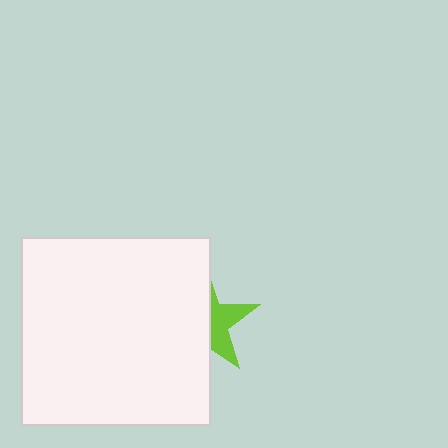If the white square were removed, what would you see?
You would see the complete lime star.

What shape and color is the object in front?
The object in front is a white square.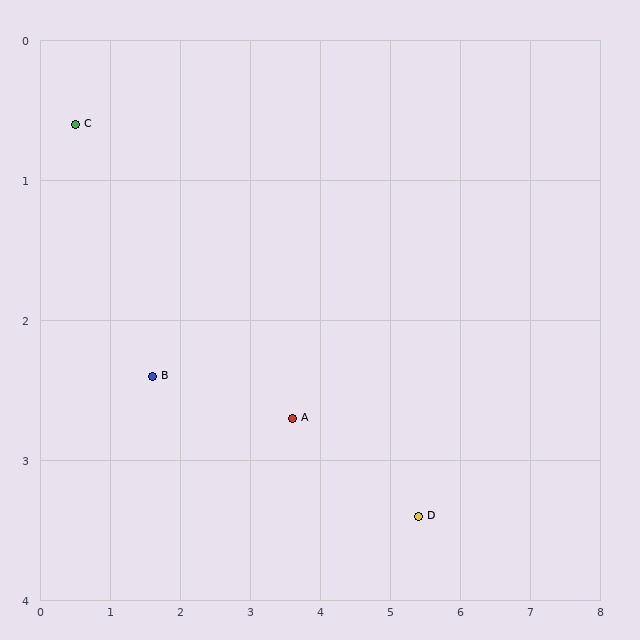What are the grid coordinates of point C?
Point C is at approximately (0.5, 0.6).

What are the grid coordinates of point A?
Point A is at approximately (3.6, 2.7).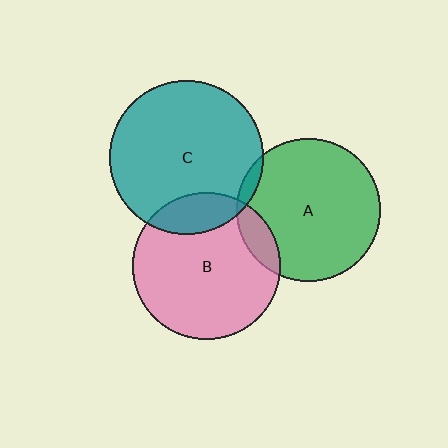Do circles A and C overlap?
Yes.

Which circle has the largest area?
Circle C (teal).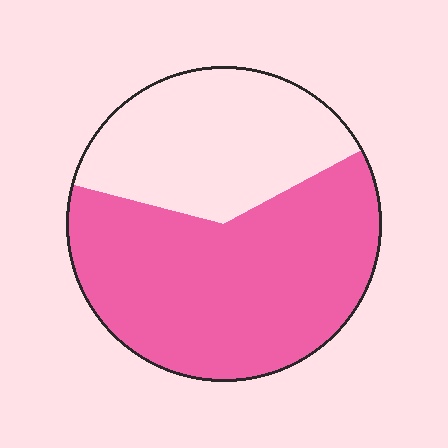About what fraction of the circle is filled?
About five eighths (5/8).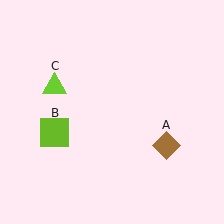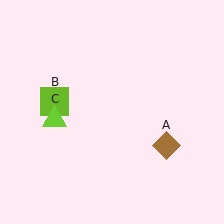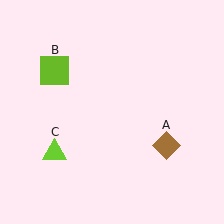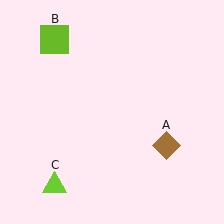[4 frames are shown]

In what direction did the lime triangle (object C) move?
The lime triangle (object C) moved down.